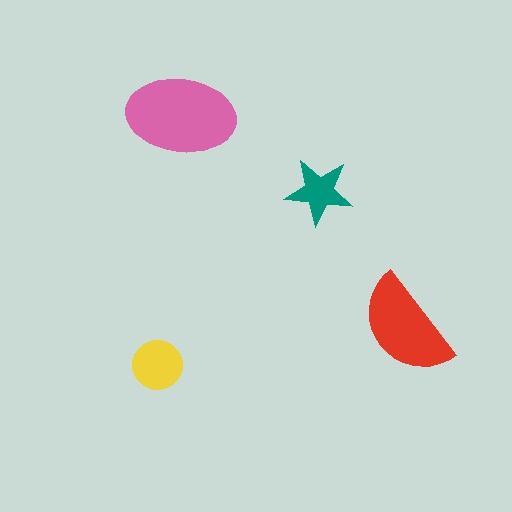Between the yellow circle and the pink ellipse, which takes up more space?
The pink ellipse.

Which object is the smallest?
The teal star.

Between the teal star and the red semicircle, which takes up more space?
The red semicircle.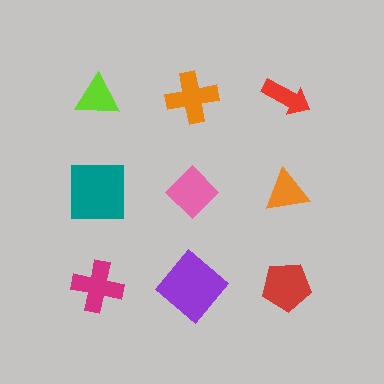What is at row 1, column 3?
A red arrow.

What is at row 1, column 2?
An orange cross.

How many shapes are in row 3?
3 shapes.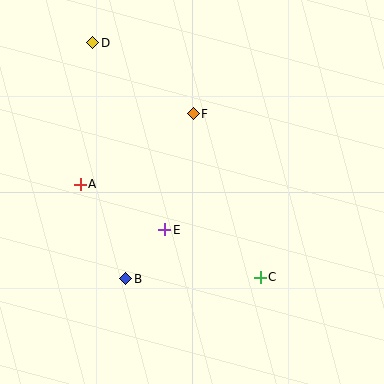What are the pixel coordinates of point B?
Point B is at (126, 279).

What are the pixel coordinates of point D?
Point D is at (93, 43).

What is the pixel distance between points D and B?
The distance between D and B is 238 pixels.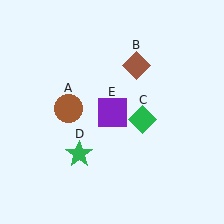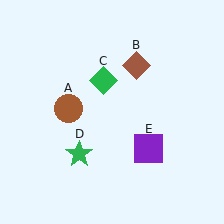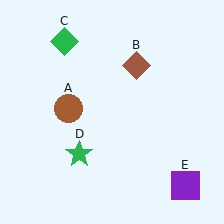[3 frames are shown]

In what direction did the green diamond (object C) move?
The green diamond (object C) moved up and to the left.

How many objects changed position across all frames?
2 objects changed position: green diamond (object C), purple square (object E).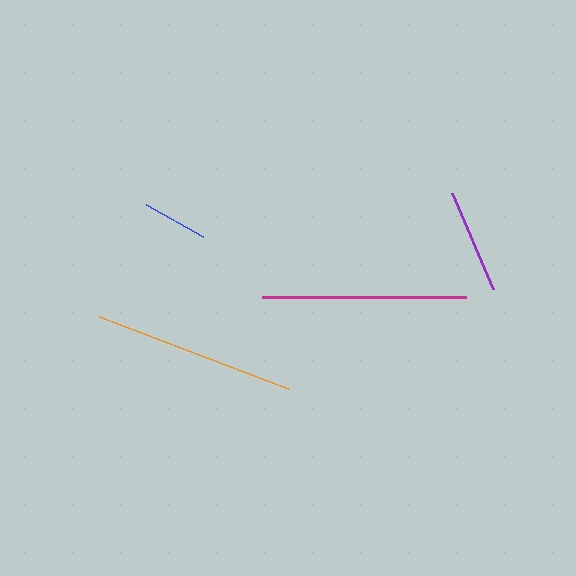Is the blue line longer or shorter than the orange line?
The orange line is longer than the blue line.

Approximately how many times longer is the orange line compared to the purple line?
The orange line is approximately 1.9 times the length of the purple line.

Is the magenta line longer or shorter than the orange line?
The magenta line is longer than the orange line.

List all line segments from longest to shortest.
From longest to shortest: magenta, orange, purple, blue.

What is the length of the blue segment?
The blue segment is approximately 65 pixels long.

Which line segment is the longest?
The magenta line is the longest at approximately 204 pixels.